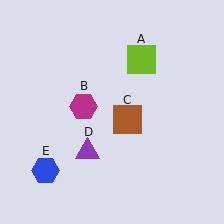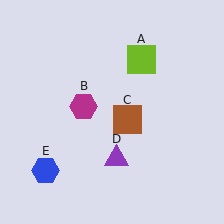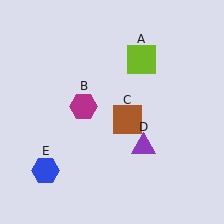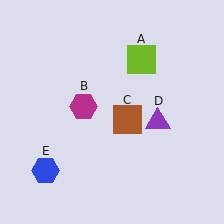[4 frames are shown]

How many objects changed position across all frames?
1 object changed position: purple triangle (object D).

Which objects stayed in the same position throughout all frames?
Lime square (object A) and magenta hexagon (object B) and brown square (object C) and blue hexagon (object E) remained stationary.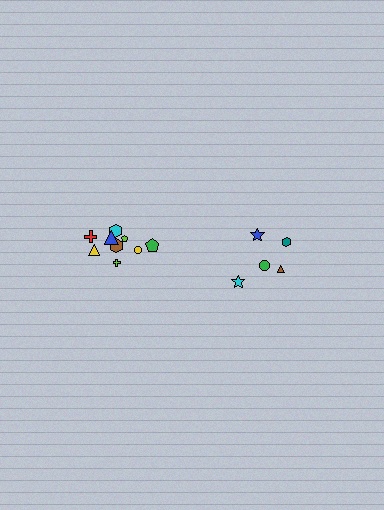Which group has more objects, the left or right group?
The left group.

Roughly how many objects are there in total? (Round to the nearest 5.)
Roughly 15 objects in total.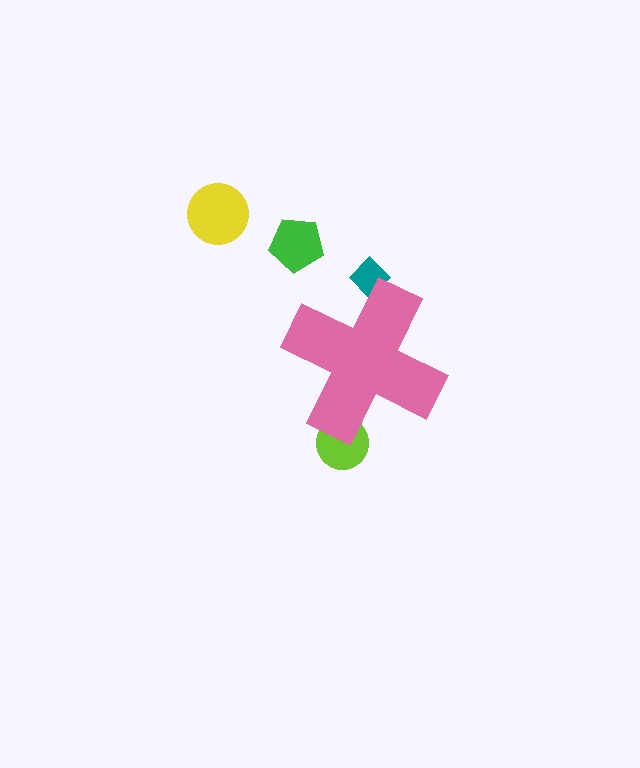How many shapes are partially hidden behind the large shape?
2 shapes are partially hidden.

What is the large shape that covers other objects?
A pink cross.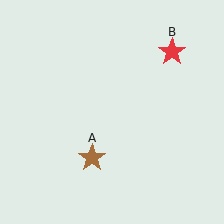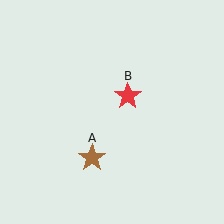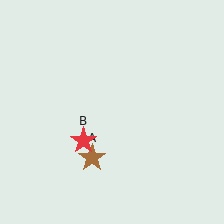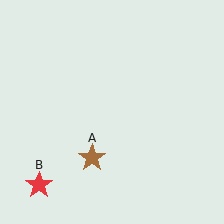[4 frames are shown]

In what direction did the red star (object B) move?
The red star (object B) moved down and to the left.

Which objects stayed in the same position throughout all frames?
Brown star (object A) remained stationary.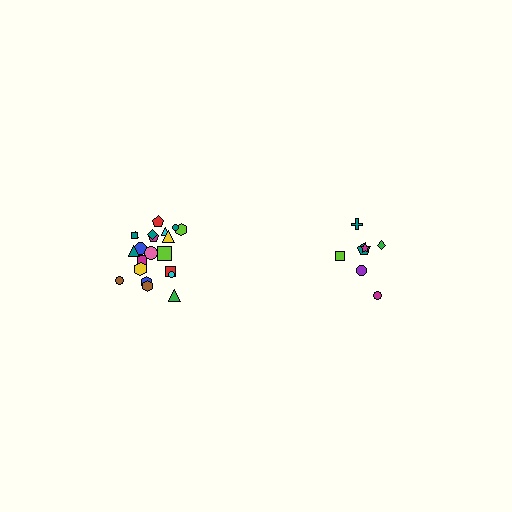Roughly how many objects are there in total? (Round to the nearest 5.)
Roughly 30 objects in total.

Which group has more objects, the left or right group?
The left group.